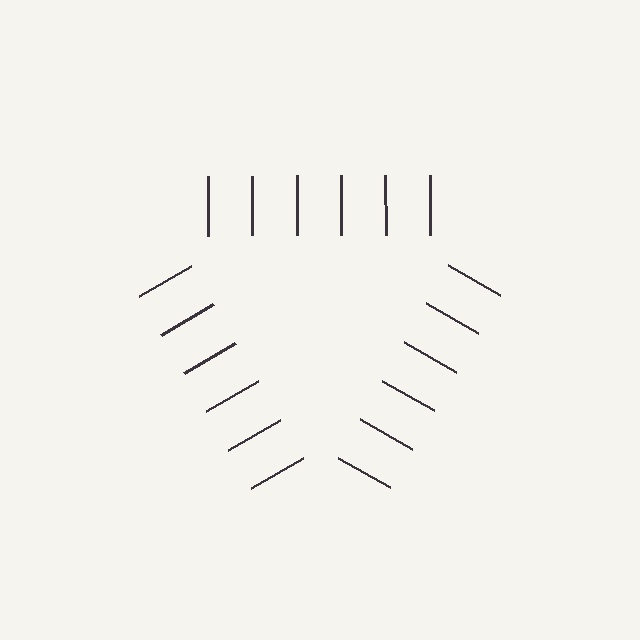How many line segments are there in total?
18 — 6 along each of the 3 edges.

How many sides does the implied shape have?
3 sides — the line-ends trace a triangle.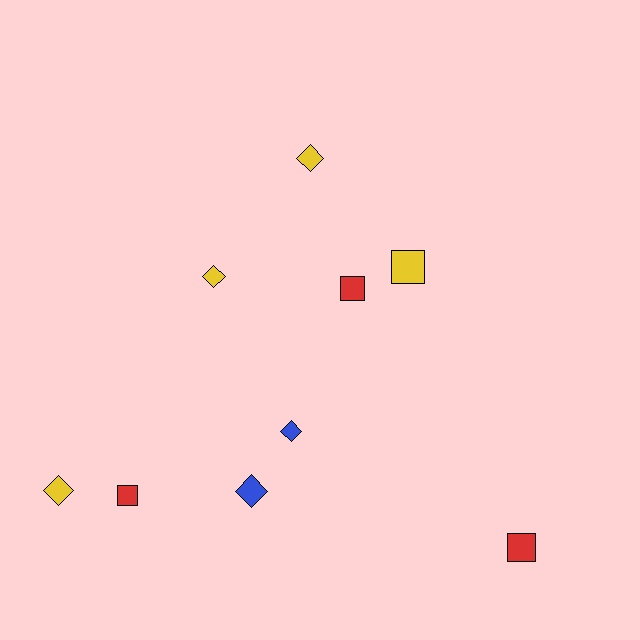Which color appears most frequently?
Yellow, with 4 objects.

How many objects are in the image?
There are 9 objects.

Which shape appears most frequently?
Diamond, with 5 objects.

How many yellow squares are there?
There is 1 yellow square.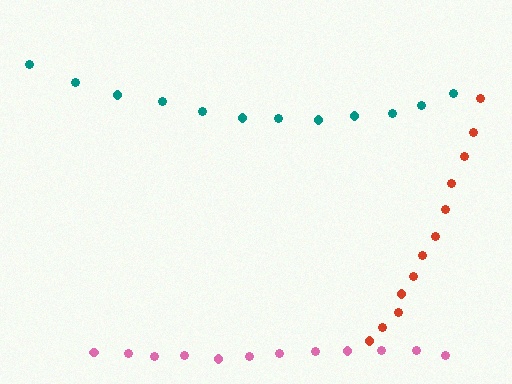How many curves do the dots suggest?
There are 3 distinct paths.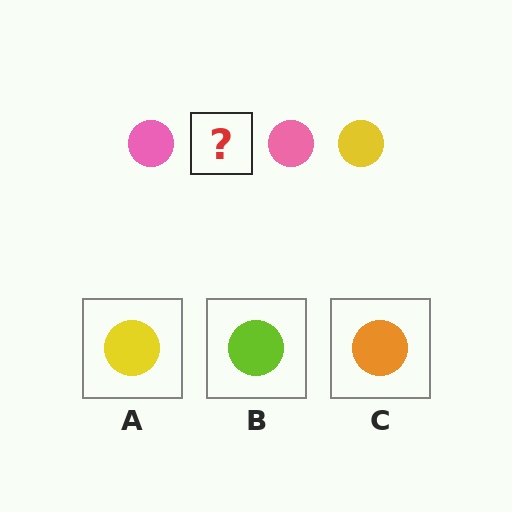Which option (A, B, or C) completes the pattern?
A.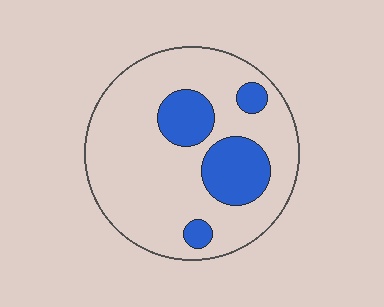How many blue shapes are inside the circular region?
4.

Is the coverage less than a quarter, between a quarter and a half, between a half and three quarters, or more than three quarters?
Less than a quarter.